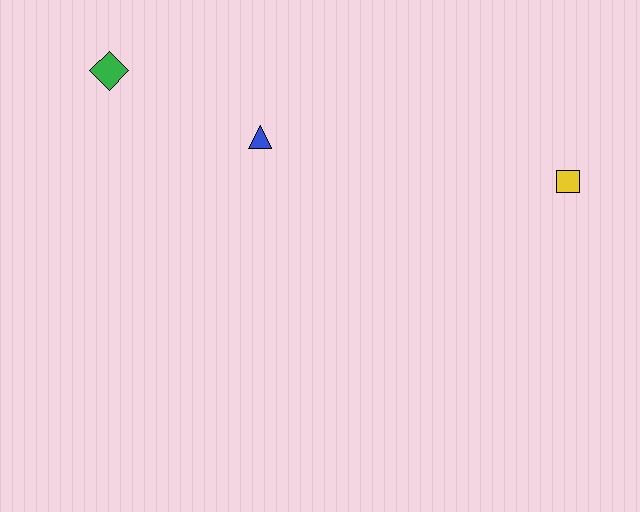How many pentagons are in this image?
There are no pentagons.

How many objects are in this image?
There are 3 objects.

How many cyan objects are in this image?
There are no cyan objects.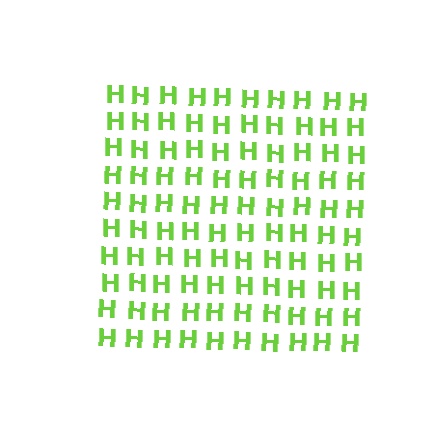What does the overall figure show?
The overall figure shows a square.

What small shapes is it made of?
It is made of small letter H's.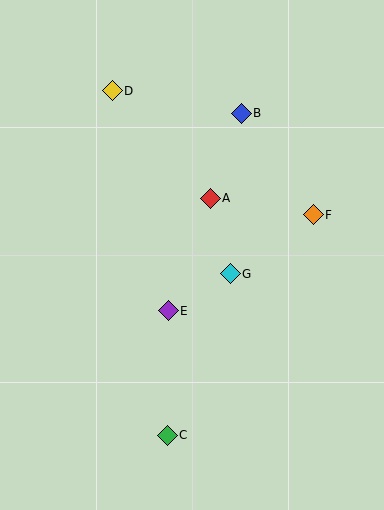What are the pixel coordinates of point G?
Point G is at (230, 274).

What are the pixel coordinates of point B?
Point B is at (241, 113).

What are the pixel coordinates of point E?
Point E is at (168, 311).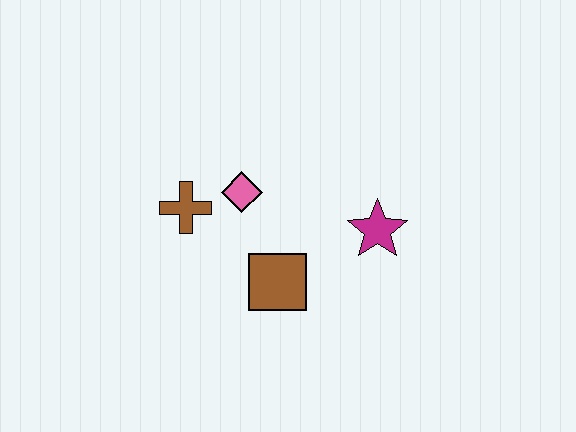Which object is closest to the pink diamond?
The brown cross is closest to the pink diamond.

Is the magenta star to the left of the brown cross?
No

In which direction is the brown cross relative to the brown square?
The brown cross is to the left of the brown square.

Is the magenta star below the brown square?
No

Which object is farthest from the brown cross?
The magenta star is farthest from the brown cross.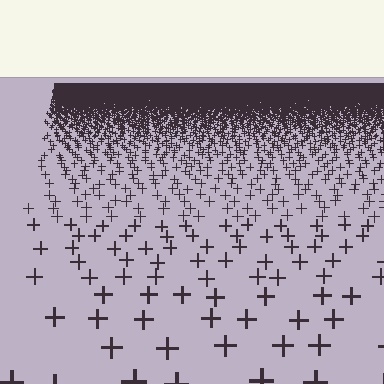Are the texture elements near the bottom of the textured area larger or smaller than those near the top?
Larger. Near the bottom, elements are closer to the viewer and appear at a bigger on-screen size.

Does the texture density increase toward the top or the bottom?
Density increases toward the top.